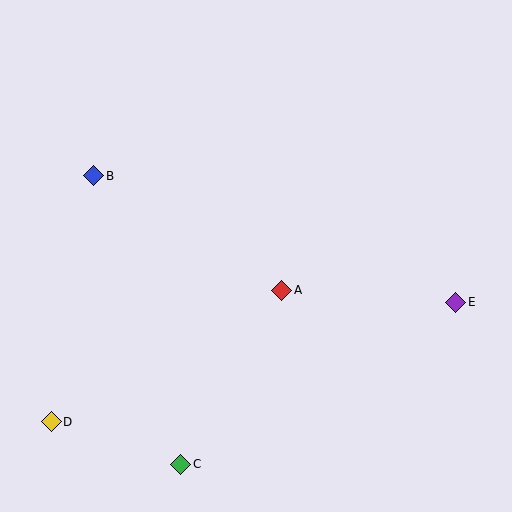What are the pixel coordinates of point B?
Point B is at (94, 176).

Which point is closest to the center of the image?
Point A at (282, 290) is closest to the center.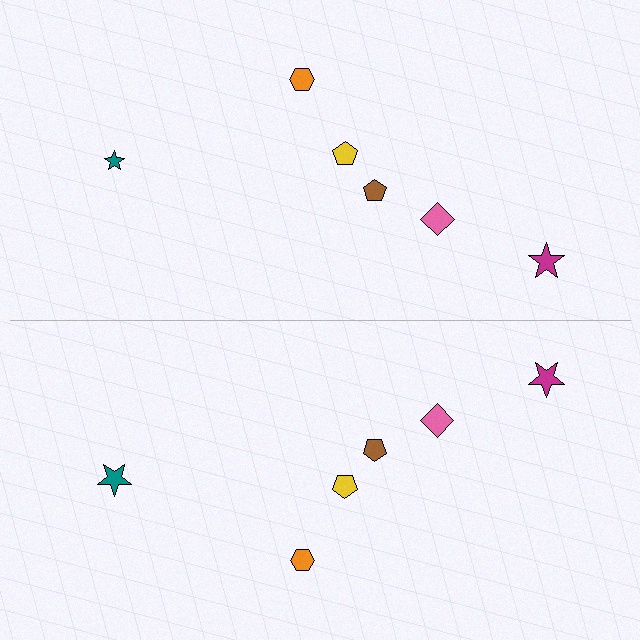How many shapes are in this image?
There are 12 shapes in this image.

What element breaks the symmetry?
The teal star on the bottom side has a different size than its mirror counterpart.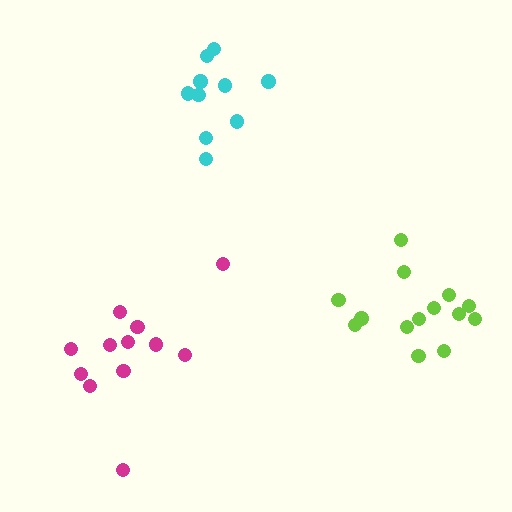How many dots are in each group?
Group 1: 12 dots, Group 2: 10 dots, Group 3: 14 dots (36 total).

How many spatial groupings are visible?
There are 3 spatial groupings.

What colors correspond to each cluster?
The clusters are colored: magenta, cyan, lime.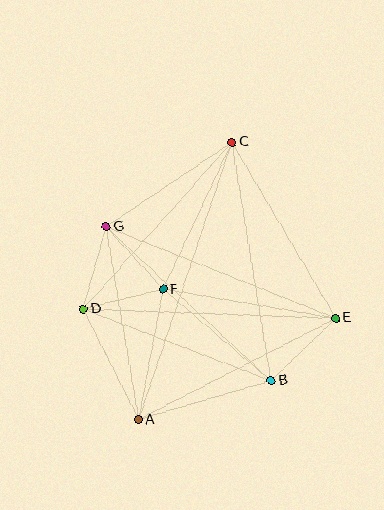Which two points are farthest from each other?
Points A and C are farthest from each other.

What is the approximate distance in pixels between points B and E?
The distance between B and E is approximately 90 pixels.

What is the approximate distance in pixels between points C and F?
The distance between C and F is approximately 162 pixels.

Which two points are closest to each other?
Points D and F are closest to each other.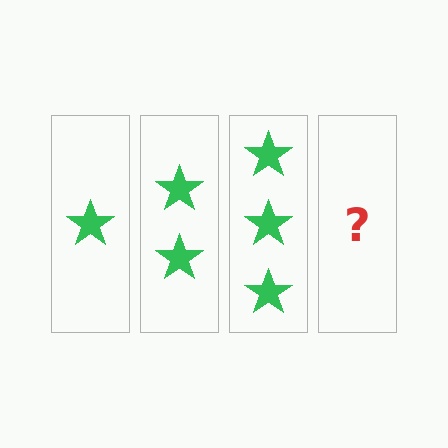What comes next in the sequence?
The next element should be 4 stars.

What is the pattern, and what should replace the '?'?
The pattern is that each step adds one more star. The '?' should be 4 stars.